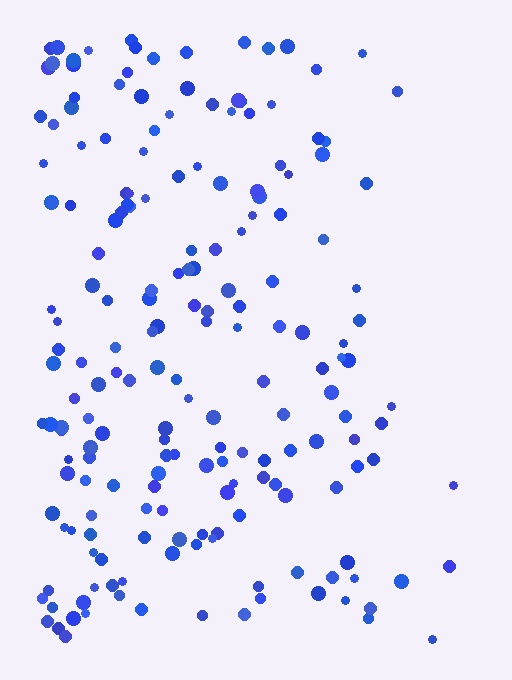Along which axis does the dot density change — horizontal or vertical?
Horizontal.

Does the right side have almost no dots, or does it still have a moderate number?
Still a moderate number, just noticeably fewer than the left.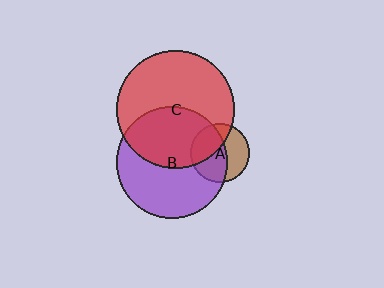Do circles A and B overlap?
Yes.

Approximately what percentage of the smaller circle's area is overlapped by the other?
Approximately 60%.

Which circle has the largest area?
Circle C (red).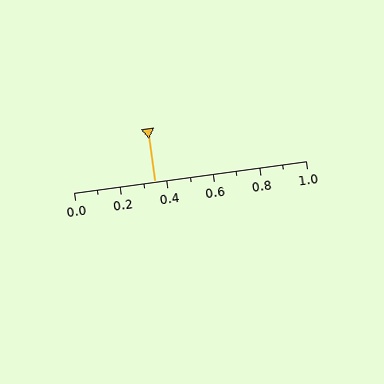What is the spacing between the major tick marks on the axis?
The major ticks are spaced 0.2 apart.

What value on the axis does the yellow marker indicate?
The marker indicates approximately 0.35.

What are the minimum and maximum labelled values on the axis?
The axis runs from 0.0 to 1.0.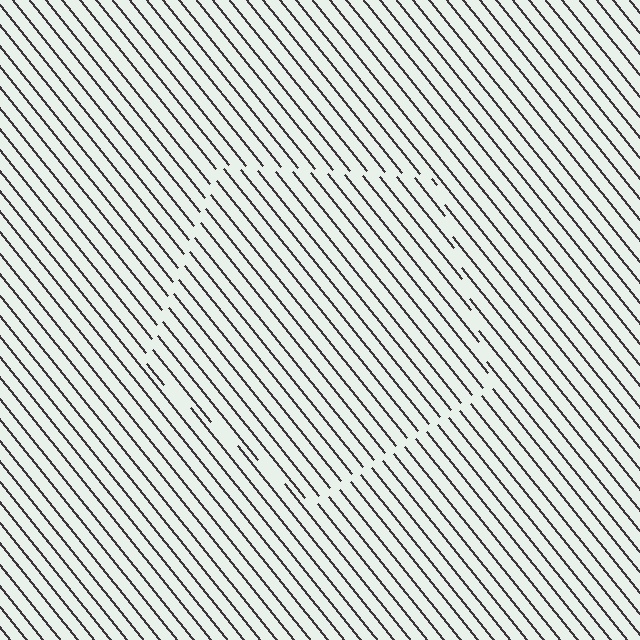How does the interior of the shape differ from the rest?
The interior of the shape contains the same grating, shifted by half a period — the contour is defined by the phase discontinuity where line-ends from the inner and outer gratings abut.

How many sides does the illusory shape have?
5 sides — the line-ends trace a pentagon.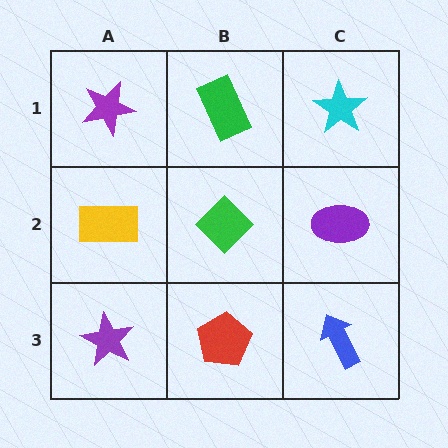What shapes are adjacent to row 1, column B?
A green diamond (row 2, column B), a purple star (row 1, column A), a cyan star (row 1, column C).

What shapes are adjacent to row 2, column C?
A cyan star (row 1, column C), a blue arrow (row 3, column C), a green diamond (row 2, column B).